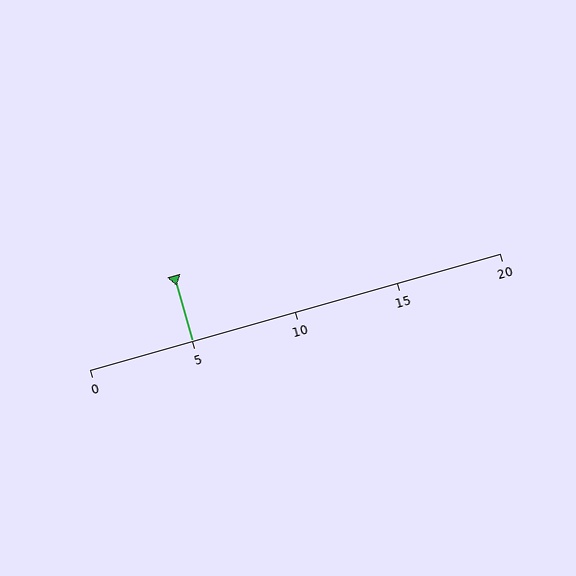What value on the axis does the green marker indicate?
The marker indicates approximately 5.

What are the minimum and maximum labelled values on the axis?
The axis runs from 0 to 20.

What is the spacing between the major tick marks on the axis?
The major ticks are spaced 5 apart.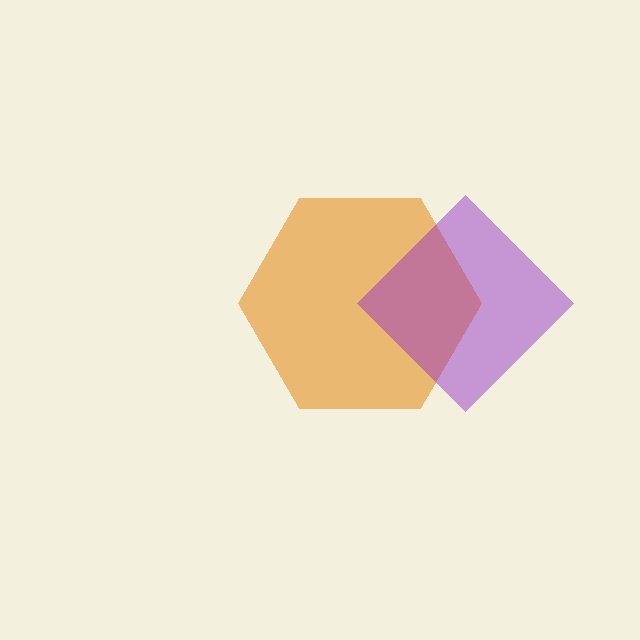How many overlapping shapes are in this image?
There are 2 overlapping shapes in the image.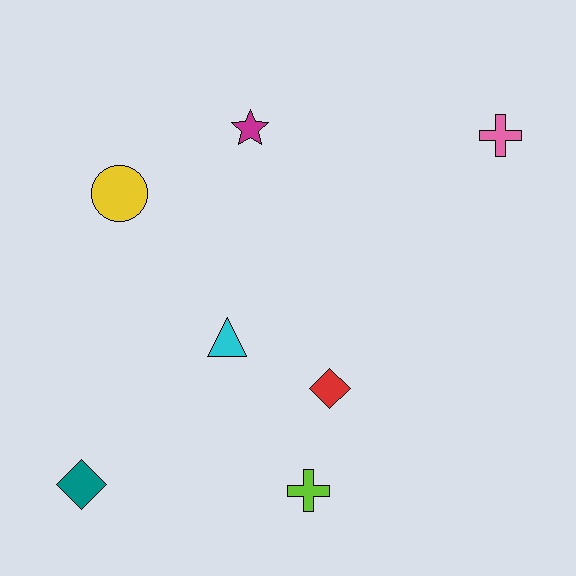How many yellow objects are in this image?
There is 1 yellow object.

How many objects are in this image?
There are 7 objects.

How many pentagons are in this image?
There are no pentagons.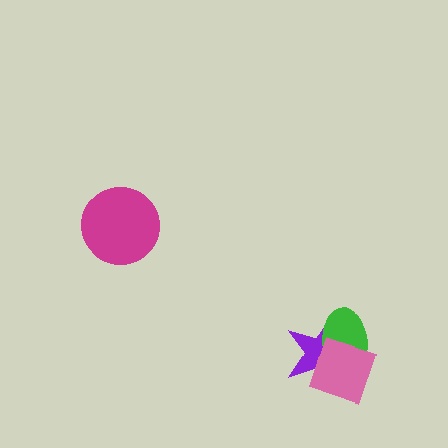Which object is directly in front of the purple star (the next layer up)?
The green ellipse is directly in front of the purple star.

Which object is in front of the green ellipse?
The pink diamond is in front of the green ellipse.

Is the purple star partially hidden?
Yes, it is partially covered by another shape.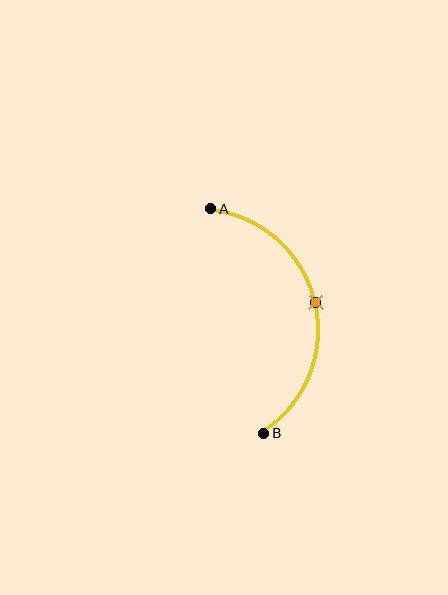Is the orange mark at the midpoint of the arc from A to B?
Yes. The orange mark lies on the arc at equal arc-length from both A and B — it is the arc midpoint.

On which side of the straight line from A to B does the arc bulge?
The arc bulges to the right of the straight line connecting A and B.